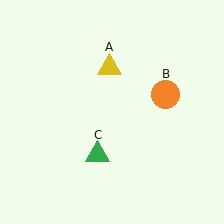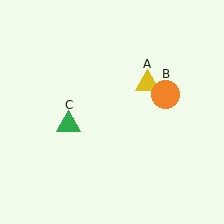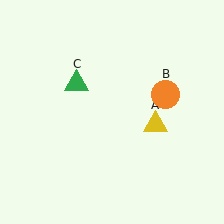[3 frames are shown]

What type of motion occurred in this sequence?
The yellow triangle (object A), green triangle (object C) rotated clockwise around the center of the scene.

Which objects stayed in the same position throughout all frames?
Orange circle (object B) remained stationary.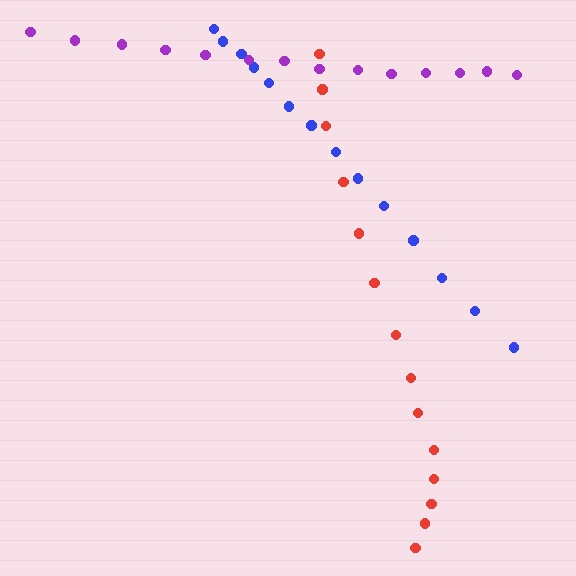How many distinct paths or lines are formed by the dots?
There are 3 distinct paths.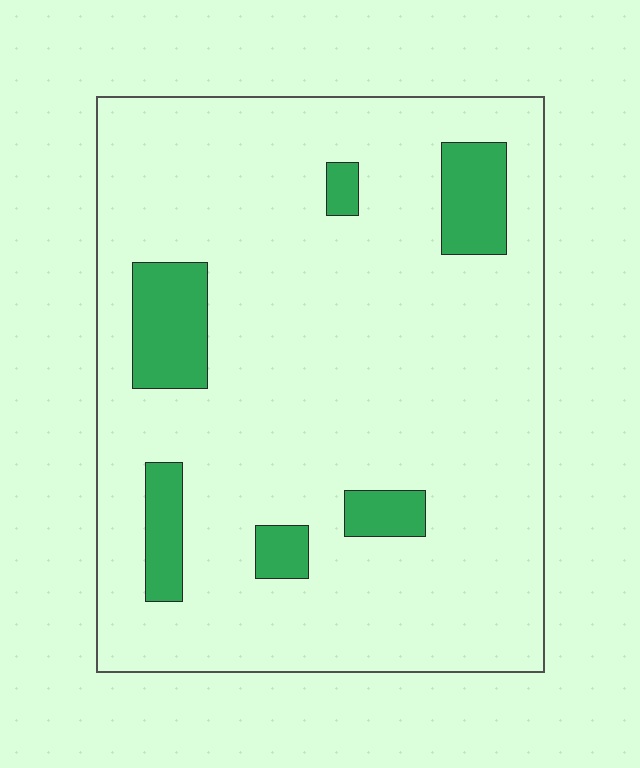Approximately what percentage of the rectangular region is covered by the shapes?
Approximately 10%.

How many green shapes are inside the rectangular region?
6.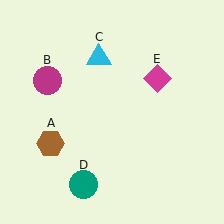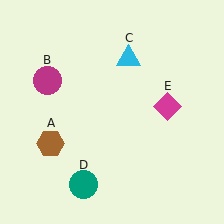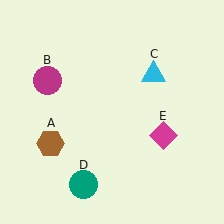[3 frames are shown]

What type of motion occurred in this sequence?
The cyan triangle (object C), magenta diamond (object E) rotated clockwise around the center of the scene.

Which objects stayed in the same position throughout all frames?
Brown hexagon (object A) and magenta circle (object B) and teal circle (object D) remained stationary.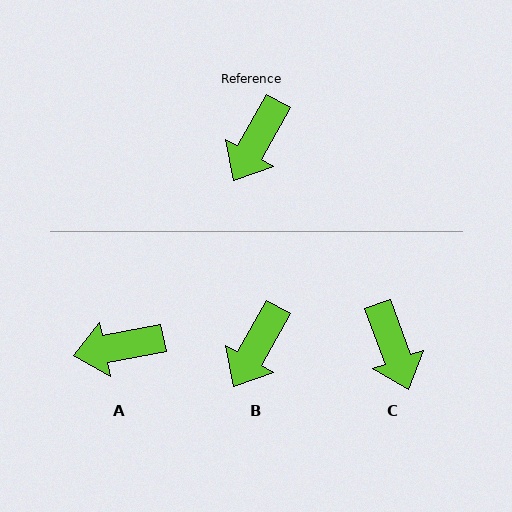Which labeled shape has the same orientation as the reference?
B.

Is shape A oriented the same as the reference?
No, it is off by about 49 degrees.